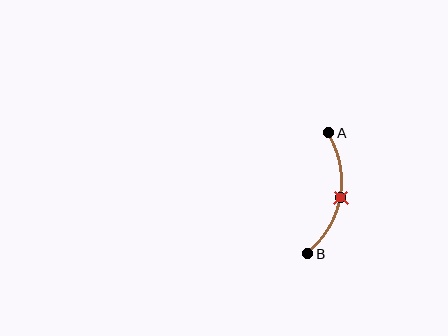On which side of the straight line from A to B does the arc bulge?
The arc bulges to the right of the straight line connecting A and B.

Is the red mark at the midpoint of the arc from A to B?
Yes. The red mark lies on the arc at equal arc-length from both A and B — it is the arc midpoint.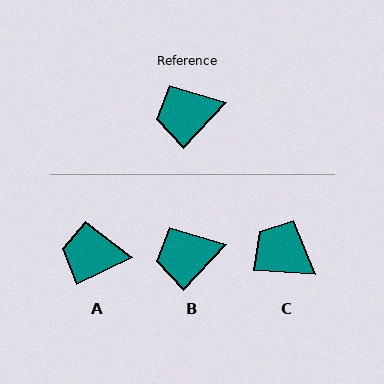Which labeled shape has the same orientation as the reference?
B.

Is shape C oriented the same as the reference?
No, it is off by about 51 degrees.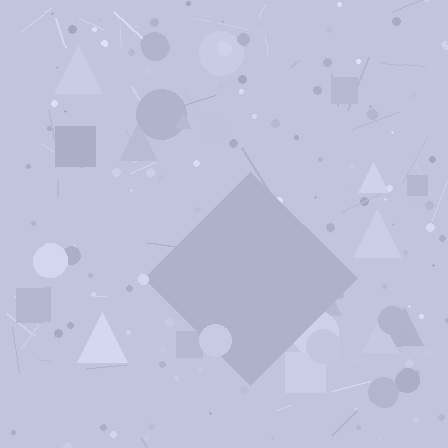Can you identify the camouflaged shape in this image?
The camouflaged shape is a diamond.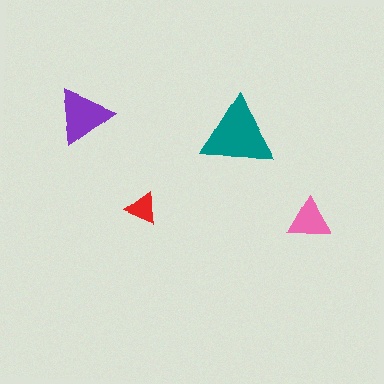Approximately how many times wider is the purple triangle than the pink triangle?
About 1.5 times wider.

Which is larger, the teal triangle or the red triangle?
The teal one.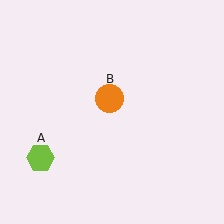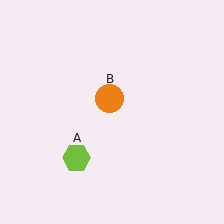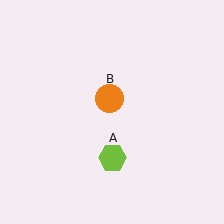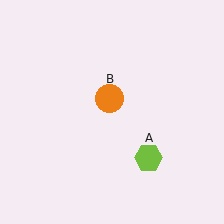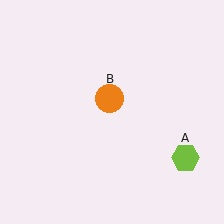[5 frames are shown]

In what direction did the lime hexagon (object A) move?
The lime hexagon (object A) moved right.